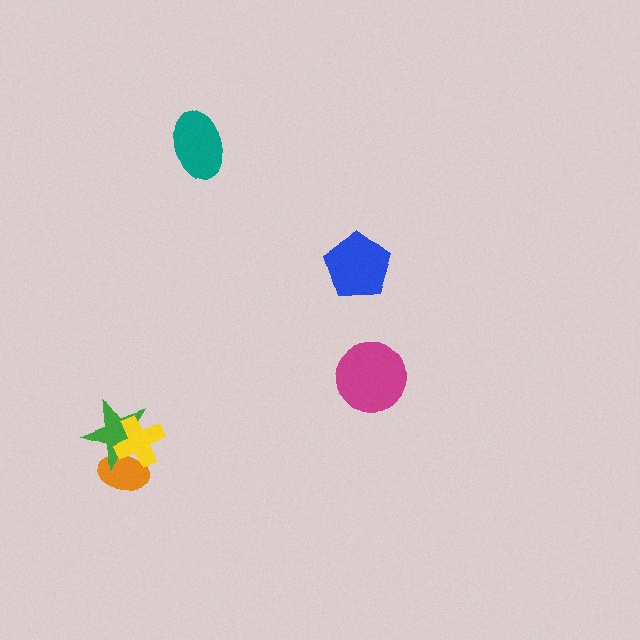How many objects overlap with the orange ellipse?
2 objects overlap with the orange ellipse.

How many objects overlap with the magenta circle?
0 objects overlap with the magenta circle.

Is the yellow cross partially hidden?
No, no other shape covers it.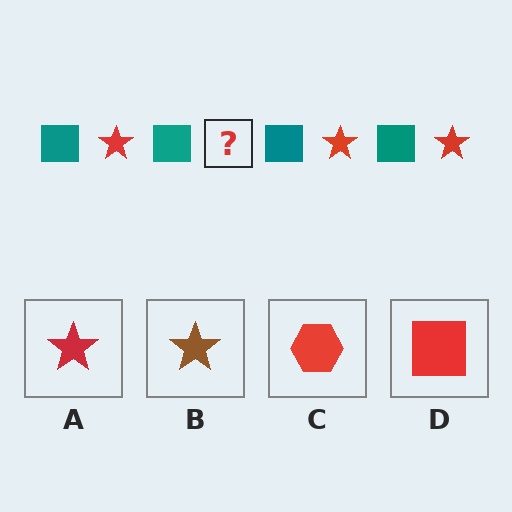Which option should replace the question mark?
Option A.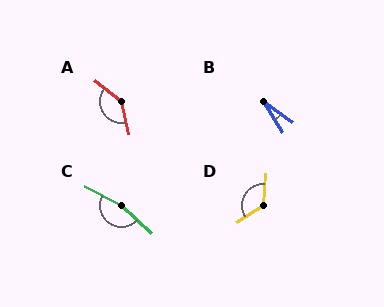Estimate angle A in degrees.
Approximately 141 degrees.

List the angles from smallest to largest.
B (22°), D (127°), A (141°), C (164°).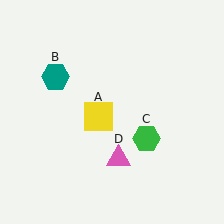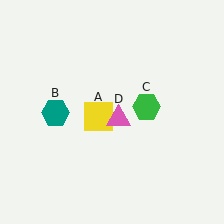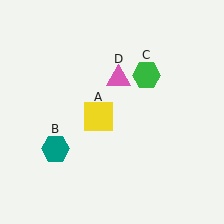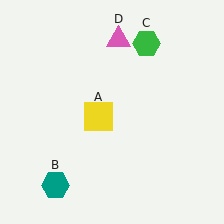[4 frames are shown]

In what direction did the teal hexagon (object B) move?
The teal hexagon (object B) moved down.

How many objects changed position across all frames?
3 objects changed position: teal hexagon (object B), green hexagon (object C), pink triangle (object D).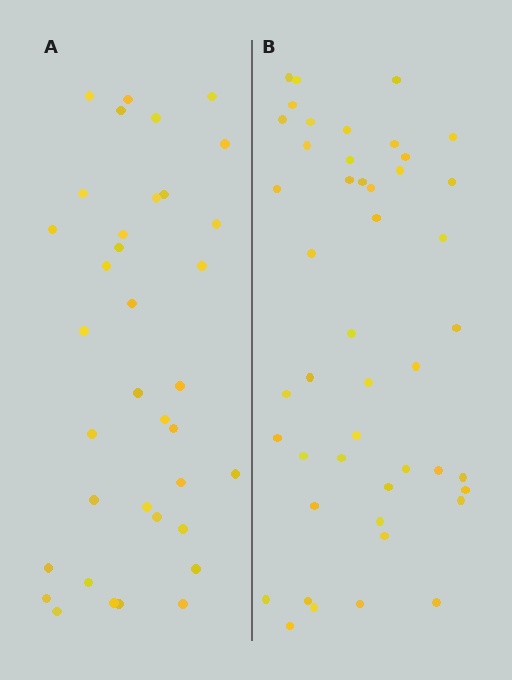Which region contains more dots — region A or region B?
Region B (the right region) has more dots.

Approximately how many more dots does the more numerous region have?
Region B has roughly 10 or so more dots than region A.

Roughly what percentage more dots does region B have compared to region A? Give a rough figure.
About 30% more.